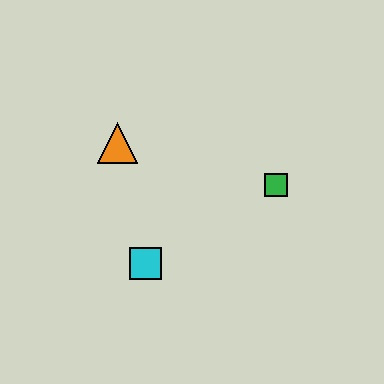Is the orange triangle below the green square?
No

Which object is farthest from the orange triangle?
The green square is farthest from the orange triangle.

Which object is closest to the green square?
The cyan square is closest to the green square.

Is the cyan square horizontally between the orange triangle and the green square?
Yes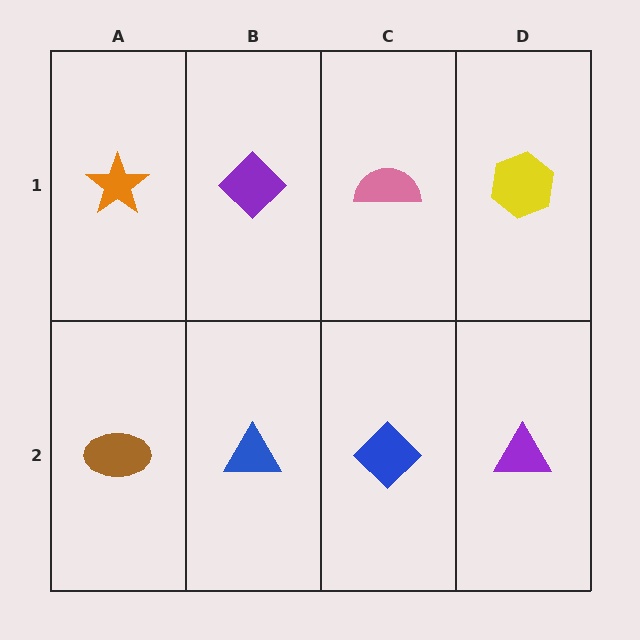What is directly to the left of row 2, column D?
A blue diamond.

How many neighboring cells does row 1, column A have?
2.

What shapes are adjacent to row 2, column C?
A pink semicircle (row 1, column C), a blue triangle (row 2, column B), a purple triangle (row 2, column D).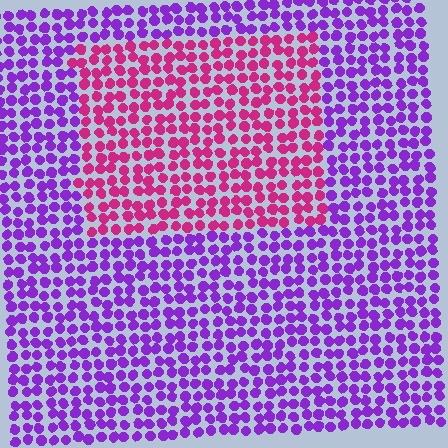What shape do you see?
I see a rectangle.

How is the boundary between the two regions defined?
The boundary is defined purely by a slight shift in hue (about 51 degrees). Spacing, size, and orientation are identical on both sides.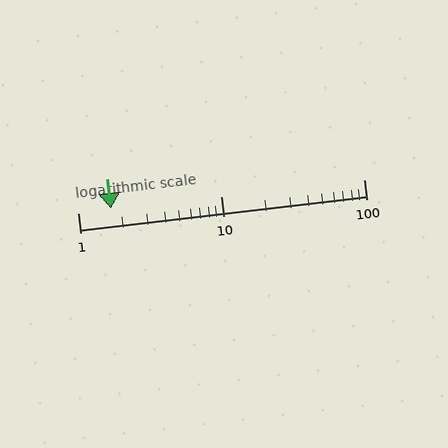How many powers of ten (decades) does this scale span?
The scale spans 2 decades, from 1 to 100.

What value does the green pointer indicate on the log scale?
The pointer indicates approximately 1.7.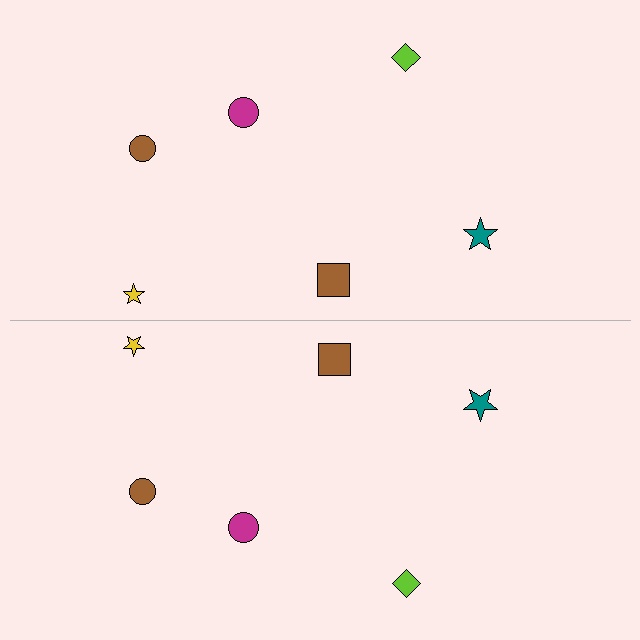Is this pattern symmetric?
Yes, this pattern has bilateral (reflection) symmetry.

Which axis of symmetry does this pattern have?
The pattern has a horizontal axis of symmetry running through the center of the image.